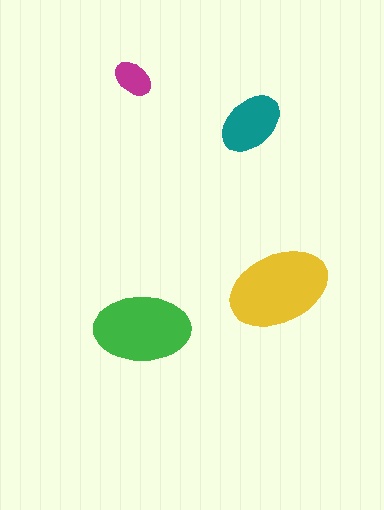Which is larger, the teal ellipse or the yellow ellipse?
The yellow one.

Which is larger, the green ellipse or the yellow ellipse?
The yellow one.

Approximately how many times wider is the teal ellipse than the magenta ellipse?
About 1.5 times wider.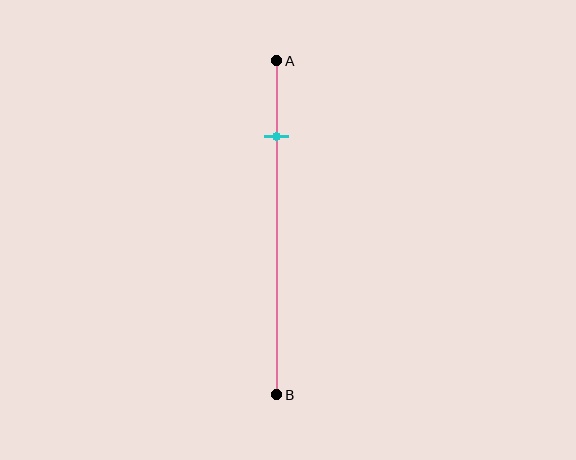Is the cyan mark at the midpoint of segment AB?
No, the mark is at about 25% from A, not at the 50% midpoint.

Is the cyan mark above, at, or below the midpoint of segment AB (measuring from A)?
The cyan mark is above the midpoint of segment AB.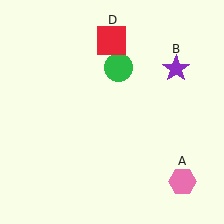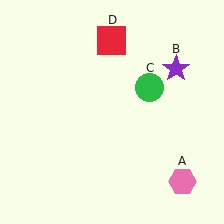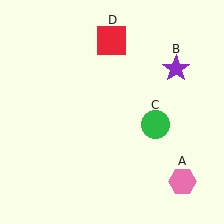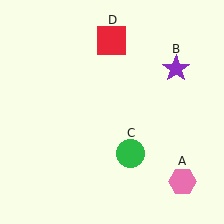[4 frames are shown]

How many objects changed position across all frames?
1 object changed position: green circle (object C).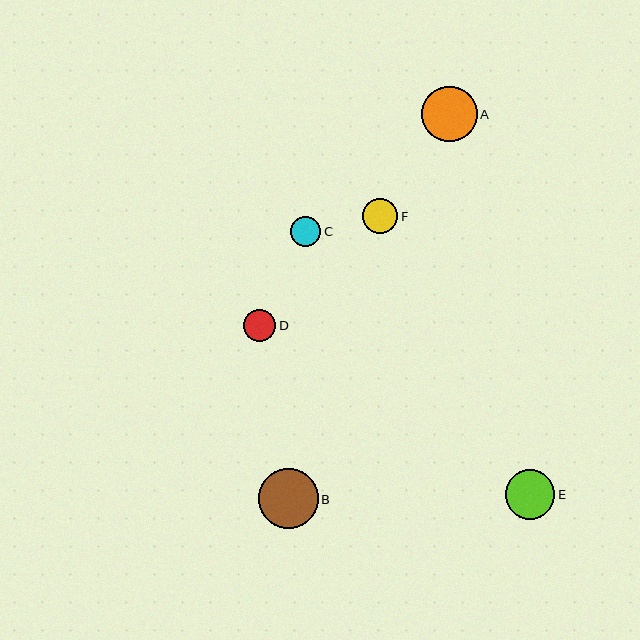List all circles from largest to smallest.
From largest to smallest: B, A, E, F, D, C.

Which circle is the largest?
Circle B is the largest with a size of approximately 60 pixels.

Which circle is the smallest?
Circle C is the smallest with a size of approximately 30 pixels.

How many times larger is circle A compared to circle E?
Circle A is approximately 1.1 times the size of circle E.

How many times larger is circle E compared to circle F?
Circle E is approximately 1.4 times the size of circle F.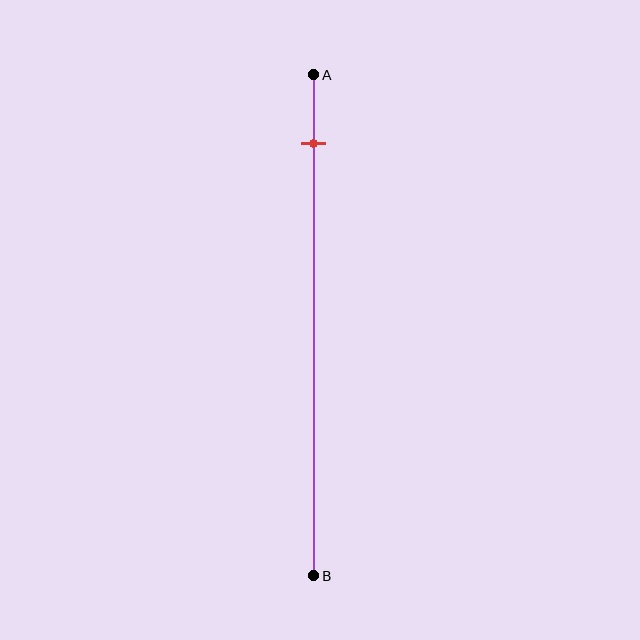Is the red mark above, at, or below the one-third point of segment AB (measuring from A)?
The red mark is above the one-third point of segment AB.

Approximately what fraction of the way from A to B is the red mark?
The red mark is approximately 15% of the way from A to B.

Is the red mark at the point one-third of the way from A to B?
No, the mark is at about 15% from A, not at the 33% one-third point.